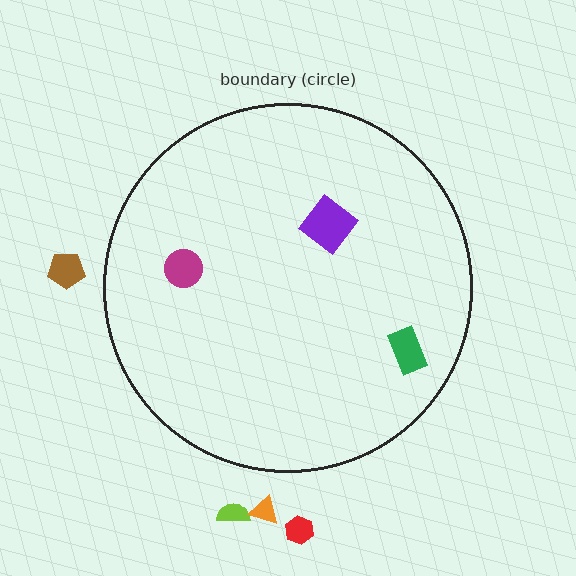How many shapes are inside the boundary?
3 inside, 4 outside.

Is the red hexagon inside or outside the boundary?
Outside.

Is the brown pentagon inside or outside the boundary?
Outside.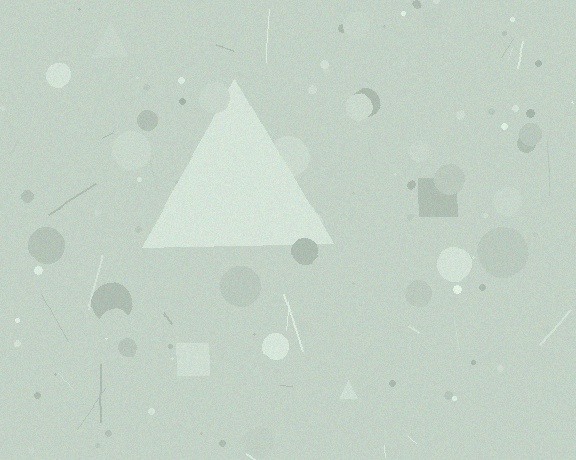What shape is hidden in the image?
A triangle is hidden in the image.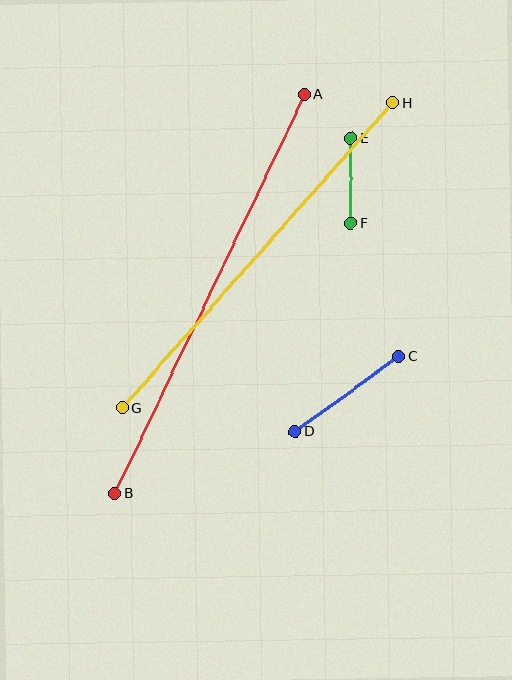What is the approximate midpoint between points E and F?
The midpoint is at approximately (351, 181) pixels.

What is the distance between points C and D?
The distance is approximately 128 pixels.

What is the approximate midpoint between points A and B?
The midpoint is at approximately (210, 294) pixels.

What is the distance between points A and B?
The distance is approximately 442 pixels.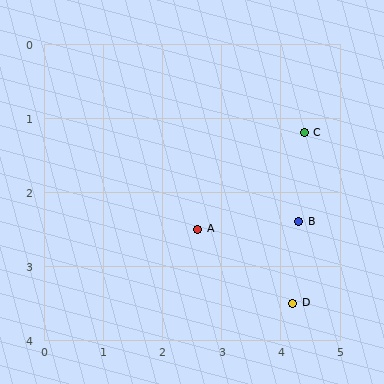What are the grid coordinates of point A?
Point A is at approximately (2.6, 2.5).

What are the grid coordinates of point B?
Point B is at approximately (4.3, 2.4).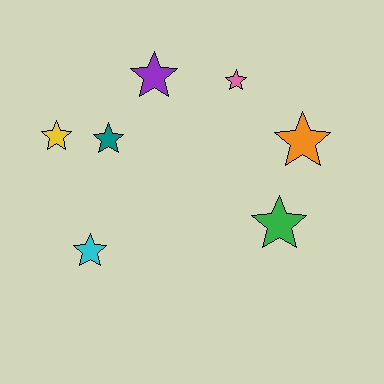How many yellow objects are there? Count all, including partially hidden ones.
There is 1 yellow object.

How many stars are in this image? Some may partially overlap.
There are 7 stars.